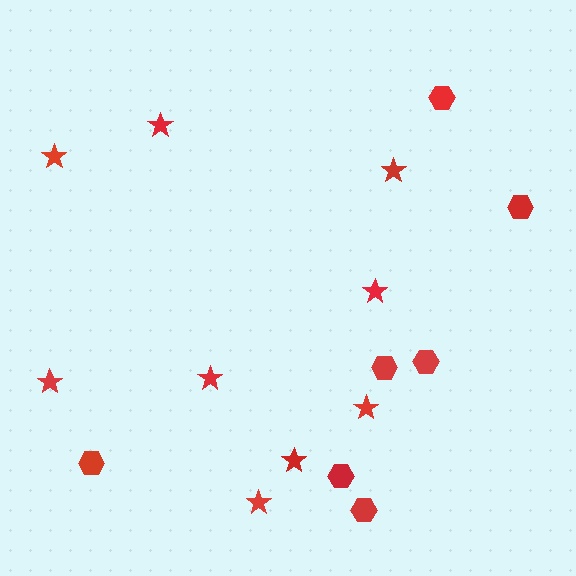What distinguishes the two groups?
There are 2 groups: one group of hexagons (7) and one group of stars (9).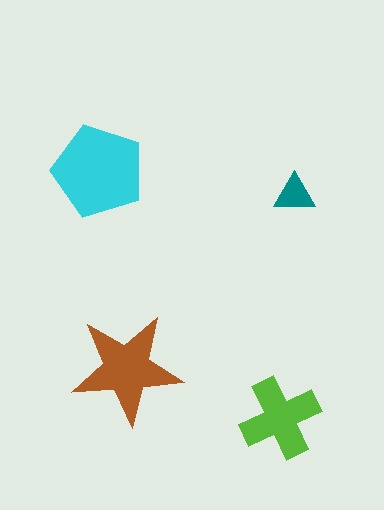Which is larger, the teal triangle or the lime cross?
The lime cross.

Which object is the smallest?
The teal triangle.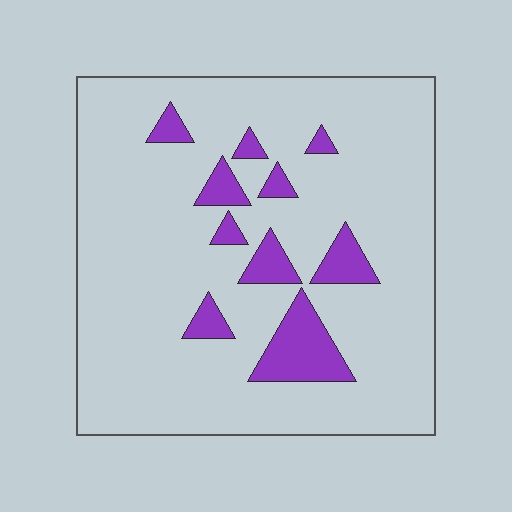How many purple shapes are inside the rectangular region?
10.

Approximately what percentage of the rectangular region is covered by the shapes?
Approximately 10%.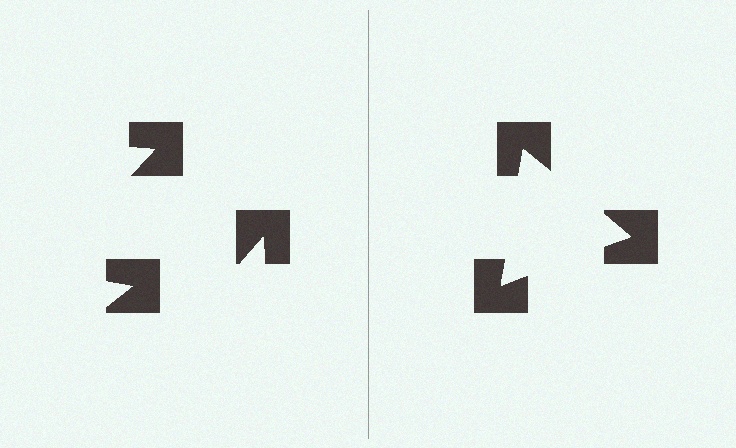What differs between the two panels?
The notched squares are positioned identically on both sides; only the wedge orientations differ. On the right they align to a triangle; on the left they are misaligned.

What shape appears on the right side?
An illusory triangle.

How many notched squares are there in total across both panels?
6 — 3 on each side.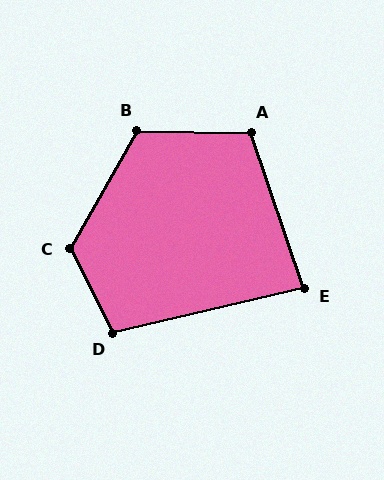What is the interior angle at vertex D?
Approximately 103 degrees (obtuse).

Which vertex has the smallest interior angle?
E, at approximately 84 degrees.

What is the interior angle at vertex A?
Approximately 110 degrees (obtuse).